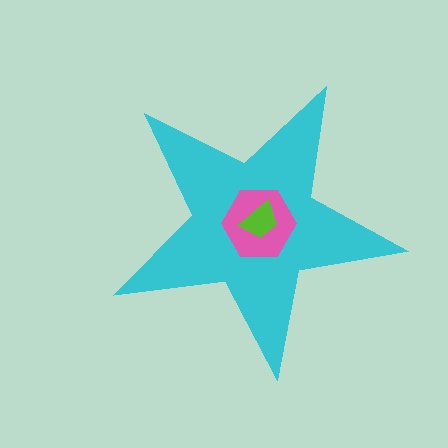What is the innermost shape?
The lime trapezoid.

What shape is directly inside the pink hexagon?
The lime trapezoid.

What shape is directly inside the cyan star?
The pink hexagon.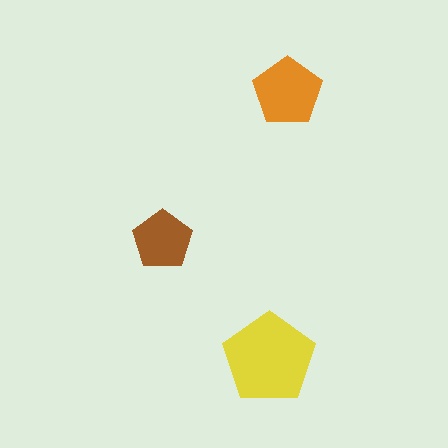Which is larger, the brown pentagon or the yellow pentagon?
The yellow one.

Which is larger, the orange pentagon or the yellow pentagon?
The yellow one.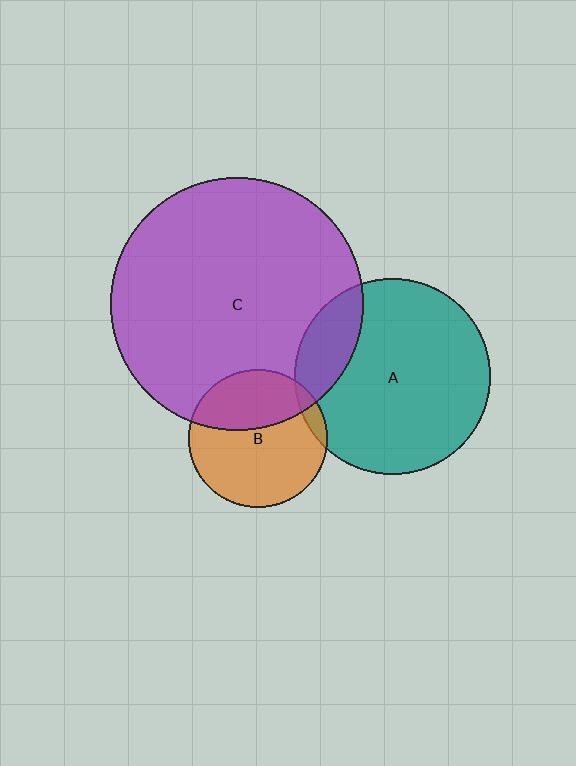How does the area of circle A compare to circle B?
Approximately 2.0 times.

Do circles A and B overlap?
Yes.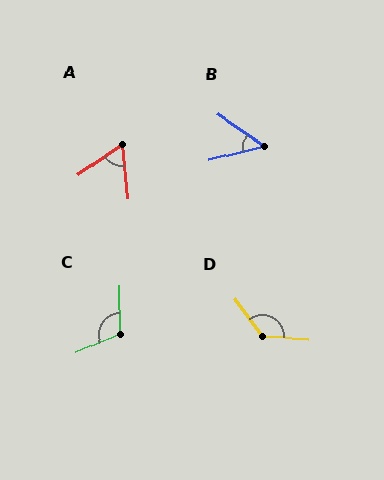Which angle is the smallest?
B, at approximately 48 degrees.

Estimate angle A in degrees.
Approximately 60 degrees.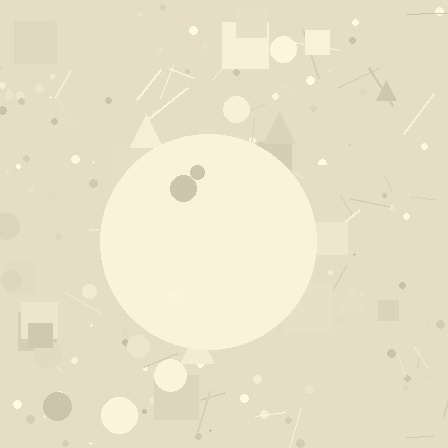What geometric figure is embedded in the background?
A circle is embedded in the background.